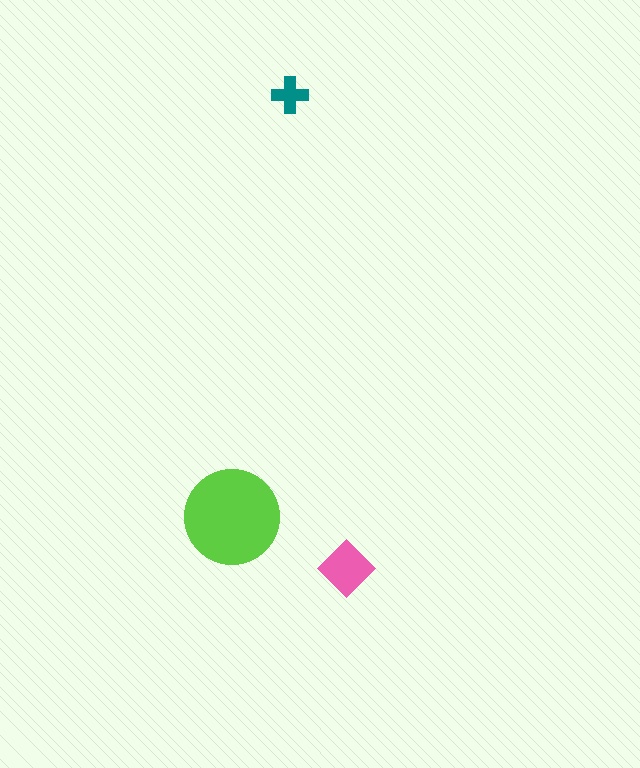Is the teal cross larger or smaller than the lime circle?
Smaller.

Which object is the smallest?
The teal cross.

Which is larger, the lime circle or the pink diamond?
The lime circle.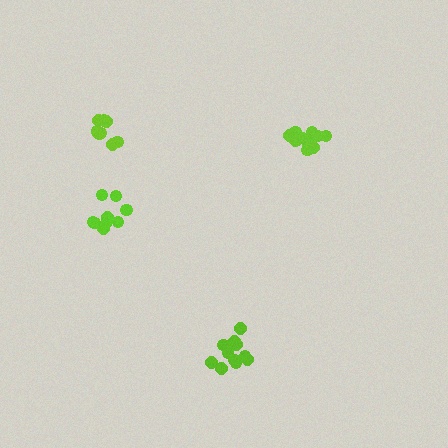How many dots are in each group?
Group 1: 12 dots, Group 2: 8 dots, Group 3: 11 dots, Group 4: 9 dots (40 total).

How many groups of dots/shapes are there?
There are 4 groups.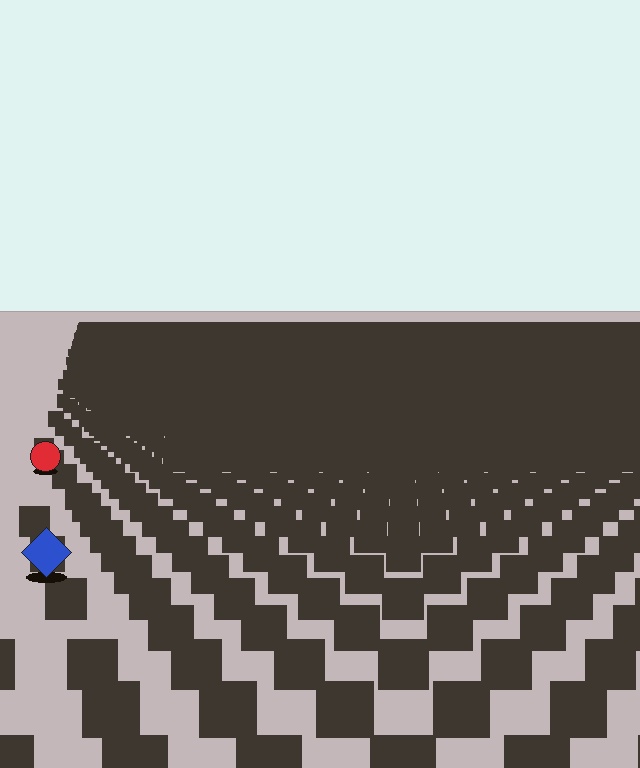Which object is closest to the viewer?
The blue diamond is closest. The texture marks near it are larger and more spread out.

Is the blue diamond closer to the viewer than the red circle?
Yes. The blue diamond is closer — you can tell from the texture gradient: the ground texture is coarser near it.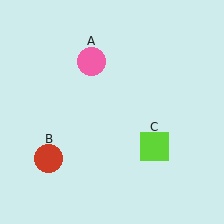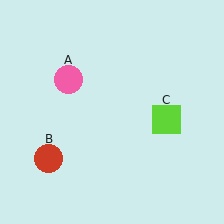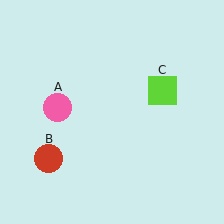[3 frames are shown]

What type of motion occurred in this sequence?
The pink circle (object A), lime square (object C) rotated counterclockwise around the center of the scene.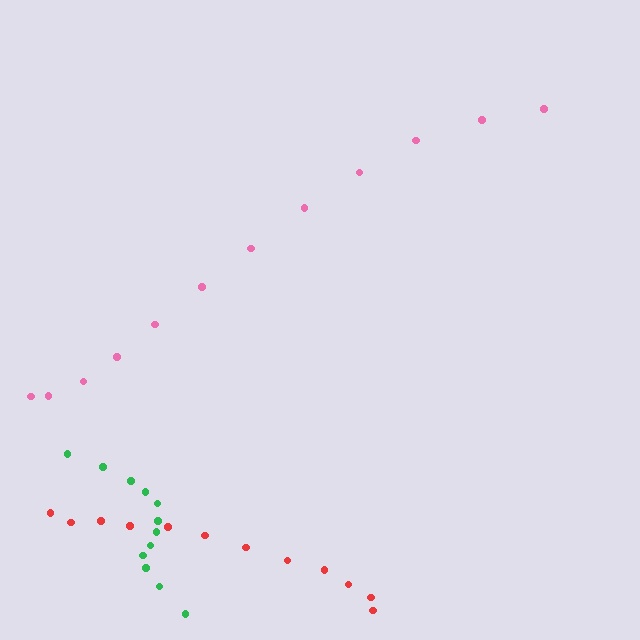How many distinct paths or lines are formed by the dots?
There are 3 distinct paths.